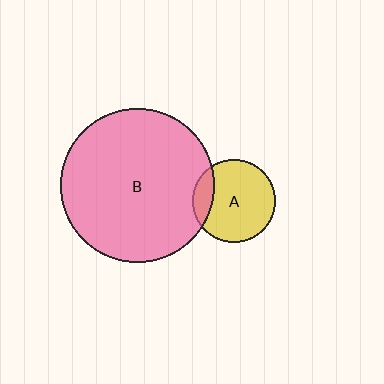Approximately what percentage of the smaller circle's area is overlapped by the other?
Approximately 15%.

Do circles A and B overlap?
Yes.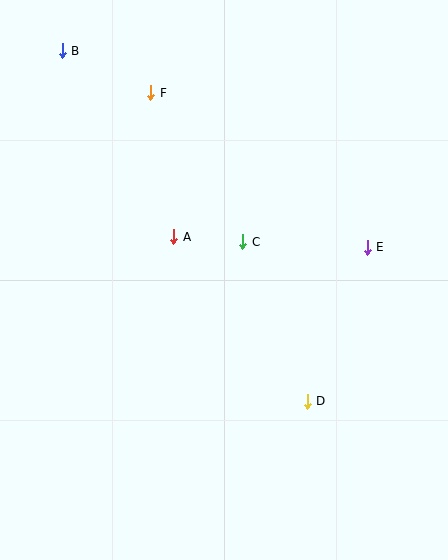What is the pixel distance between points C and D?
The distance between C and D is 172 pixels.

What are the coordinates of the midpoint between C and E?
The midpoint between C and E is at (305, 245).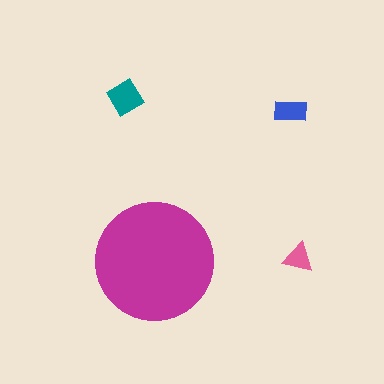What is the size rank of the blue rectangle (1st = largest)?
3rd.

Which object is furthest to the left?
The teal diamond is leftmost.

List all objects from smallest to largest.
The pink triangle, the blue rectangle, the teal diamond, the magenta circle.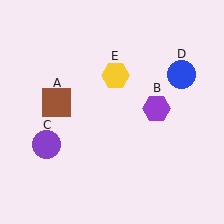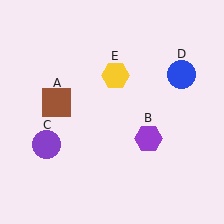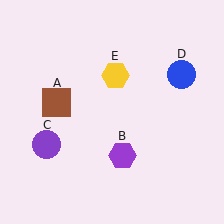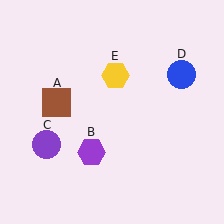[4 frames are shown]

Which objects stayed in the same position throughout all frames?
Brown square (object A) and purple circle (object C) and blue circle (object D) and yellow hexagon (object E) remained stationary.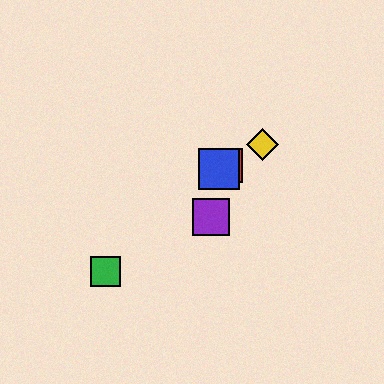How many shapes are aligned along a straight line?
3 shapes (the red square, the blue square, the yellow diamond) are aligned along a straight line.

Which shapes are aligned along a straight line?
The red square, the blue square, the yellow diamond are aligned along a straight line.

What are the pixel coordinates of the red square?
The red square is at (226, 165).